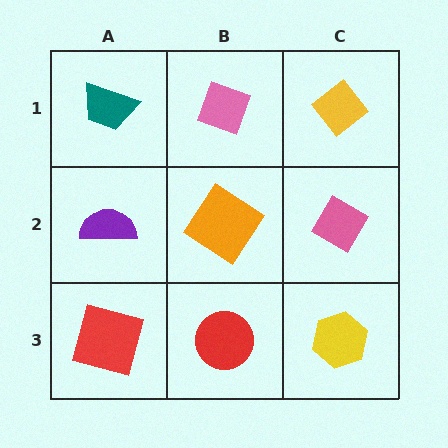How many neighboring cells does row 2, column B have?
4.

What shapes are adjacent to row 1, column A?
A purple semicircle (row 2, column A), a pink diamond (row 1, column B).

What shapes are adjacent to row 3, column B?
An orange diamond (row 2, column B), a red square (row 3, column A), a yellow hexagon (row 3, column C).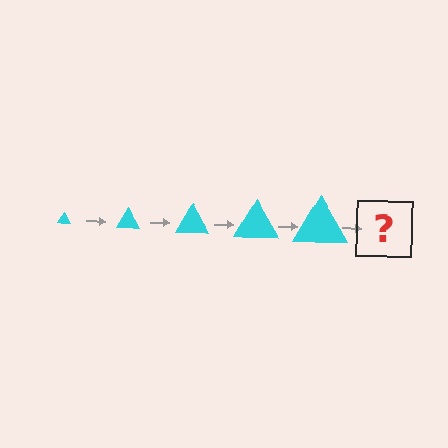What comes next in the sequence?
The next element should be a cyan triangle, larger than the previous one.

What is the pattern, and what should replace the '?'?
The pattern is that the triangle gets progressively larger each step. The '?' should be a cyan triangle, larger than the previous one.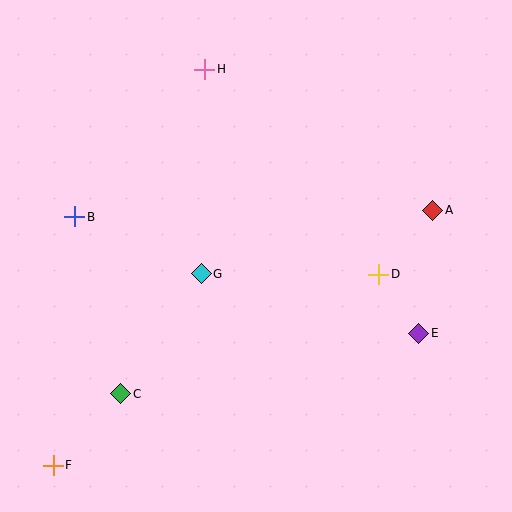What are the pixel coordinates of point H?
Point H is at (205, 69).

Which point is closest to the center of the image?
Point G at (201, 274) is closest to the center.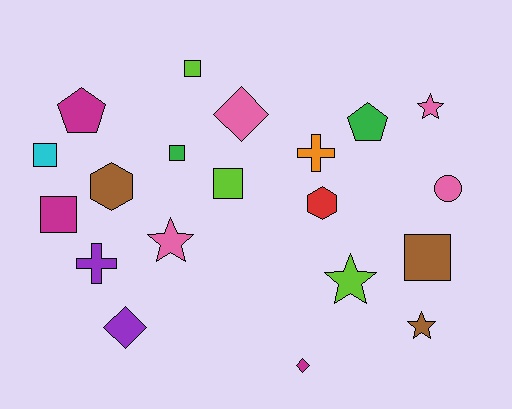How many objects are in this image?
There are 20 objects.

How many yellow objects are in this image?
There are no yellow objects.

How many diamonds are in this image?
There are 3 diamonds.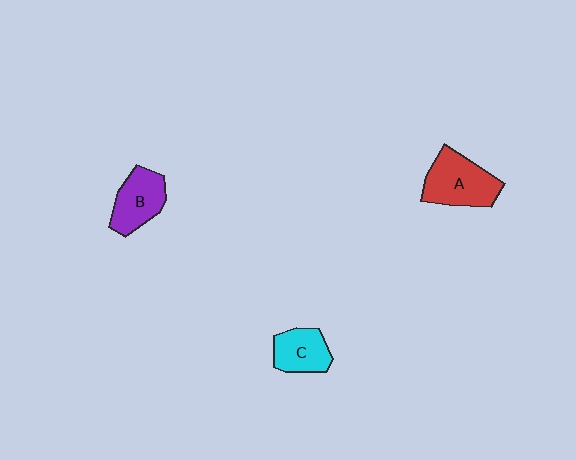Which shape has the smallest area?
Shape C (cyan).